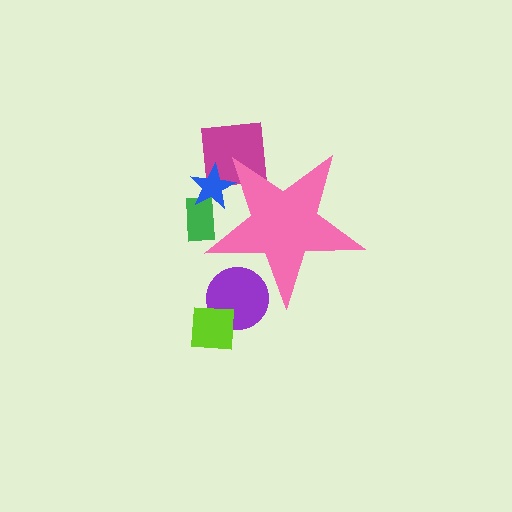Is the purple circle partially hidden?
Yes, the purple circle is partially hidden behind the pink star.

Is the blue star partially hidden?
Yes, the blue star is partially hidden behind the pink star.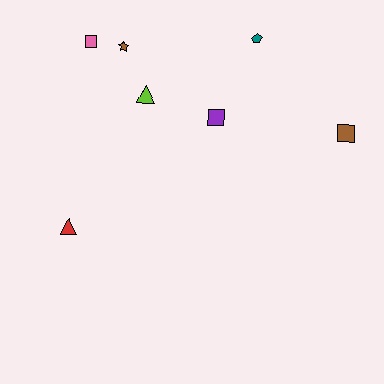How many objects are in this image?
There are 7 objects.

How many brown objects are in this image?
There are 2 brown objects.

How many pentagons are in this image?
There is 1 pentagon.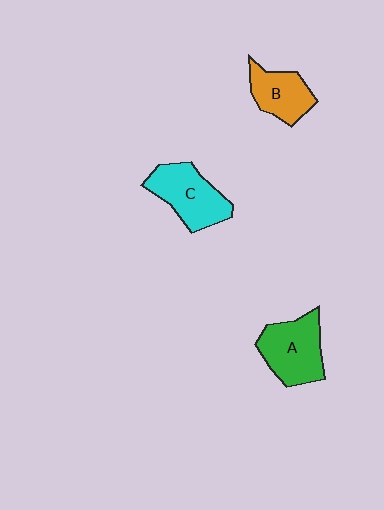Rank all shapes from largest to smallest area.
From largest to smallest: A (green), C (cyan), B (orange).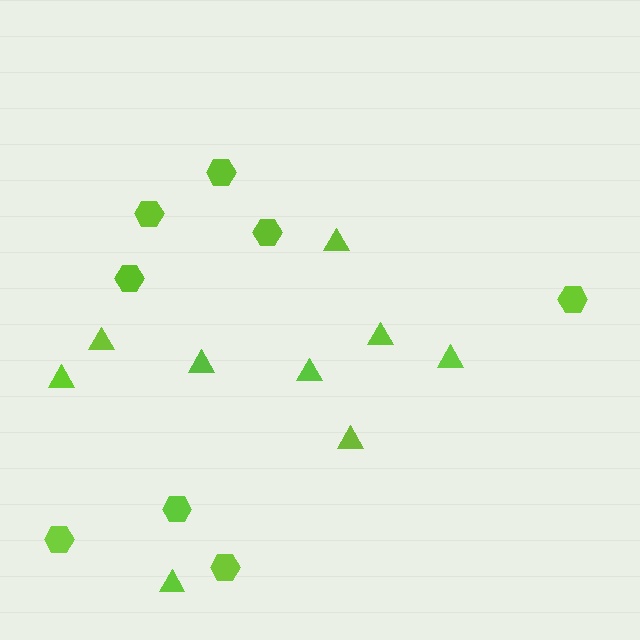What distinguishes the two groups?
There are 2 groups: one group of hexagons (8) and one group of triangles (9).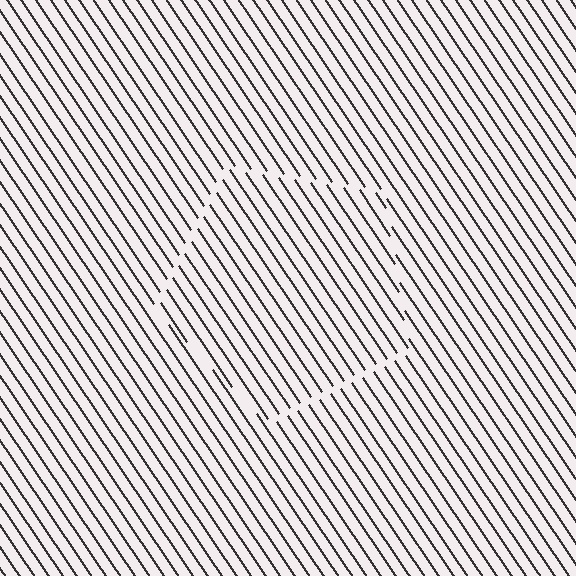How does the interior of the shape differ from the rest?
The interior of the shape contains the same grating, shifted by half a period — the contour is defined by the phase discontinuity where line-ends from the inner and outer gratings abut.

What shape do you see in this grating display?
An illusory pentagon. The interior of the shape contains the same grating, shifted by half a period — the contour is defined by the phase discontinuity where line-ends from the inner and outer gratings abut.